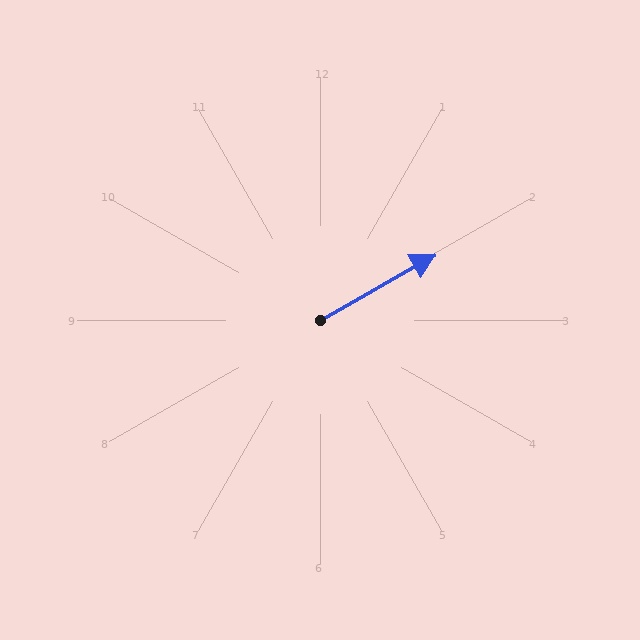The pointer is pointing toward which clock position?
Roughly 2 o'clock.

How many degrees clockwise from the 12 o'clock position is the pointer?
Approximately 60 degrees.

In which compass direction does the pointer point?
Northeast.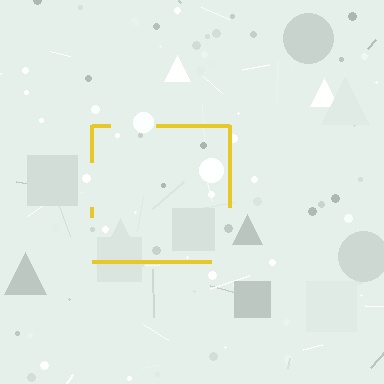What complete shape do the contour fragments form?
The contour fragments form a square.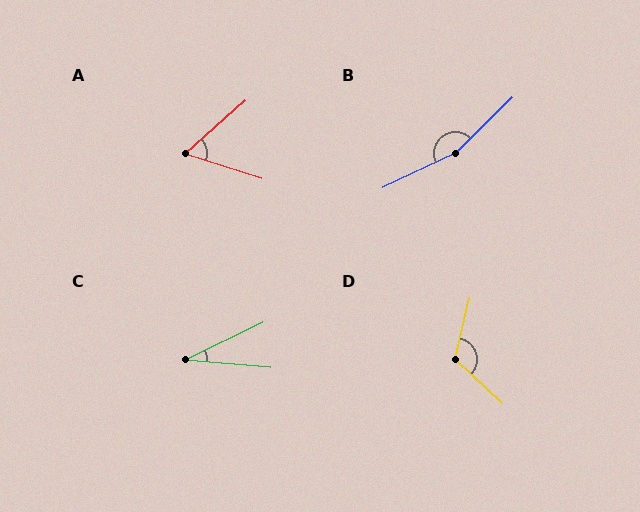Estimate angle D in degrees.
Approximately 119 degrees.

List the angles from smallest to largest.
C (31°), A (59°), D (119°), B (161°).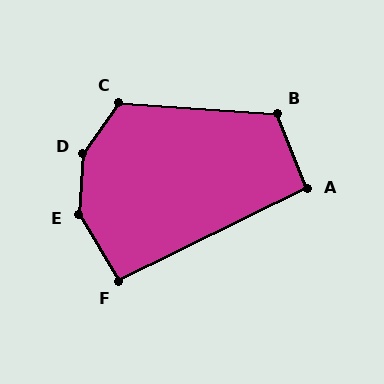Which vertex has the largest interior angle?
D, at approximately 149 degrees.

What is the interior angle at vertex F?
Approximately 95 degrees (approximately right).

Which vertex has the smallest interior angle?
A, at approximately 94 degrees.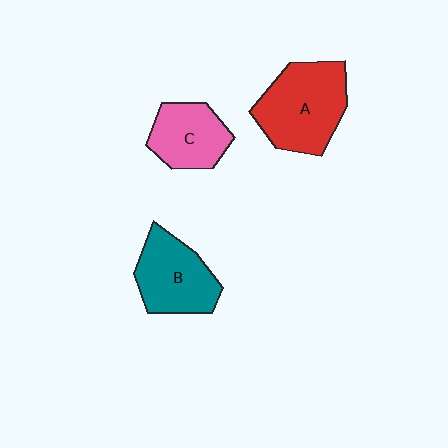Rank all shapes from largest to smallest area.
From largest to smallest: A (red), B (teal), C (pink).